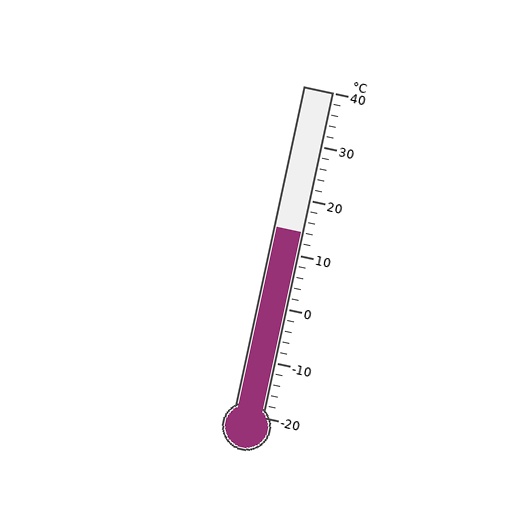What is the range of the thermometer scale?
The thermometer scale ranges from -20°C to 40°C.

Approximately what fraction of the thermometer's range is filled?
The thermometer is filled to approximately 55% of its range.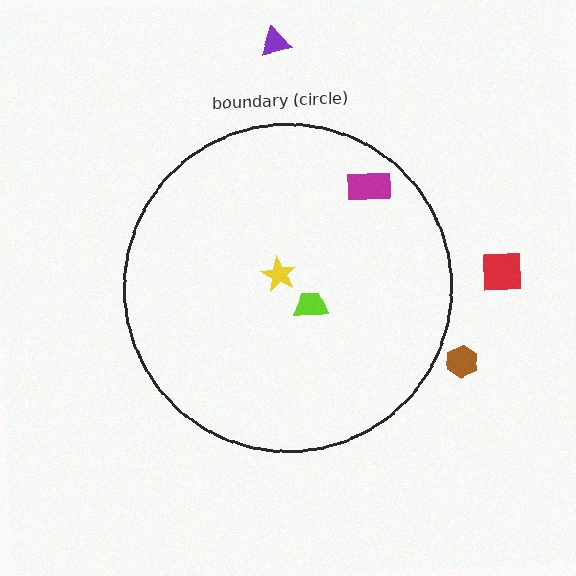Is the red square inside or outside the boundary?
Outside.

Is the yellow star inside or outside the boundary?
Inside.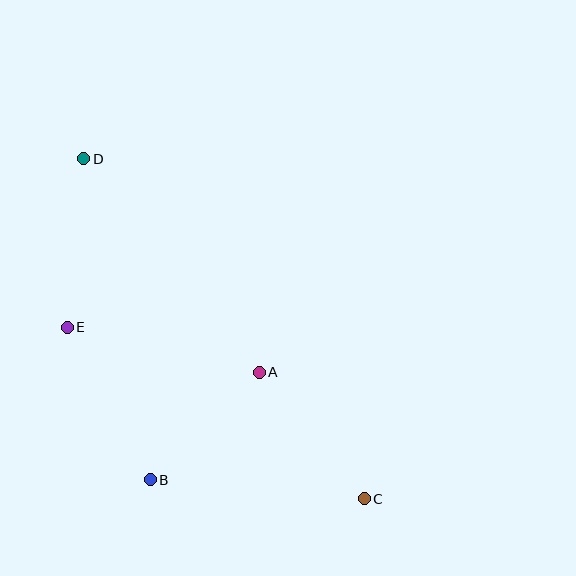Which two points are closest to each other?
Points A and B are closest to each other.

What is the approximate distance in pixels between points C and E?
The distance between C and E is approximately 343 pixels.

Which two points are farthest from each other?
Points C and D are farthest from each other.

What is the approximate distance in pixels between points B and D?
The distance between B and D is approximately 328 pixels.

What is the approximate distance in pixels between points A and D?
The distance between A and D is approximately 276 pixels.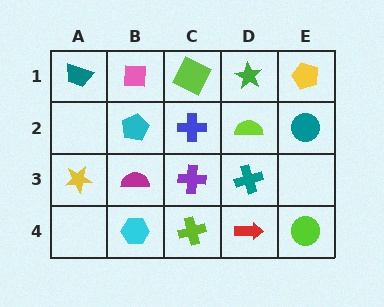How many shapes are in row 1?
5 shapes.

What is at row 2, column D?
A lime semicircle.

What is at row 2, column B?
A cyan pentagon.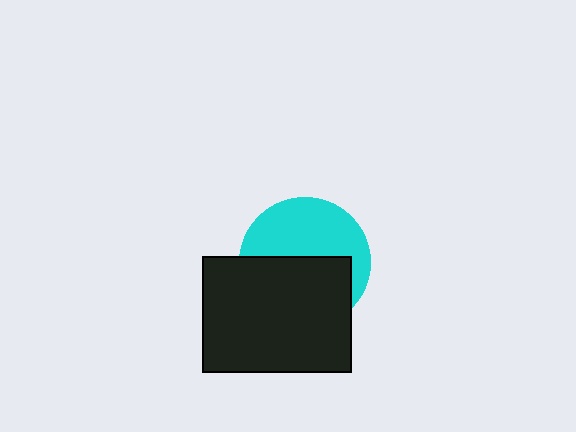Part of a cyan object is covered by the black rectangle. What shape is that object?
It is a circle.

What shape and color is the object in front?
The object in front is a black rectangle.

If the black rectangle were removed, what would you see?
You would see the complete cyan circle.